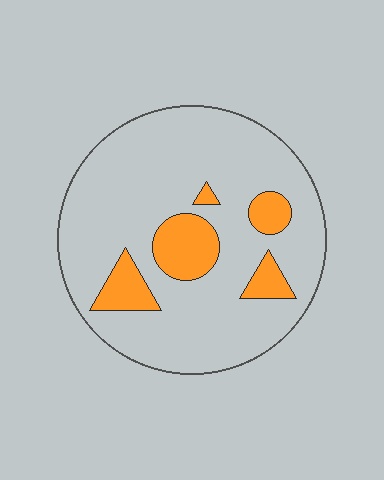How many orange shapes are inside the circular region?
5.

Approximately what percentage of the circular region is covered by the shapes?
Approximately 15%.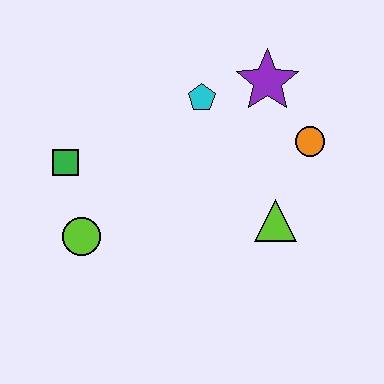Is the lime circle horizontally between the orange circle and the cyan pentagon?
No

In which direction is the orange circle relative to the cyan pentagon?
The orange circle is to the right of the cyan pentagon.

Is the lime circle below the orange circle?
Yes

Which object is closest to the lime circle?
The green square is closest to the lime circle.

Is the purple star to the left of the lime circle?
No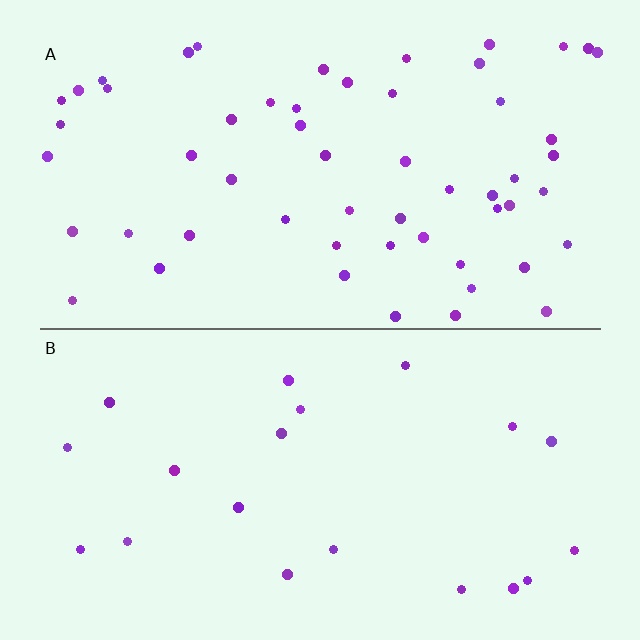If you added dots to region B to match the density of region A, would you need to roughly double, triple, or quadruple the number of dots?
Approximately triple.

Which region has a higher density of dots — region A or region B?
A (the top).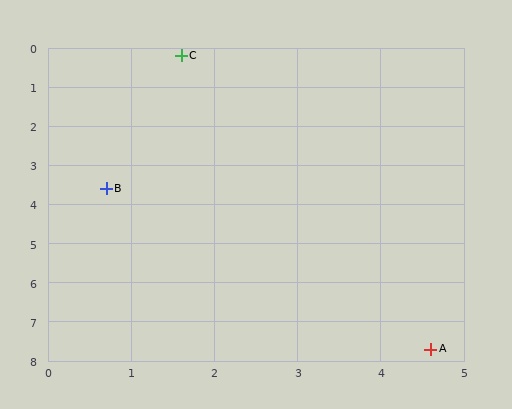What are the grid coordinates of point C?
Point C is at approximately (1.6, 0.2).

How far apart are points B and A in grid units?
Points B and A are about 5.7 grid units apart.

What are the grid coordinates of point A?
Point A is at approximately (4.6, 7.7).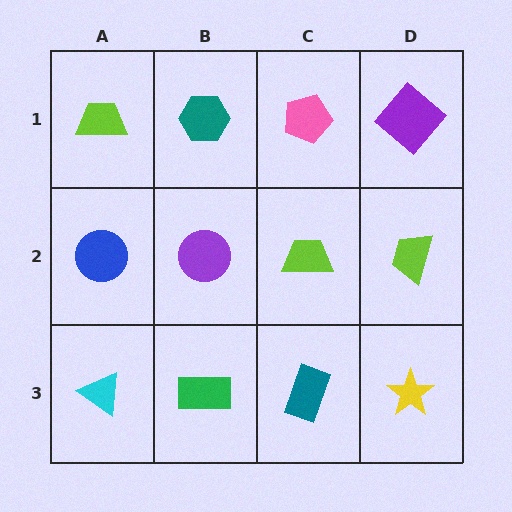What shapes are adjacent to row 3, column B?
A purple circle (row 2, column B), a cyan triangle (row 3, column A), a teal rectangle (row 3, column C).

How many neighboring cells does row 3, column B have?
3.